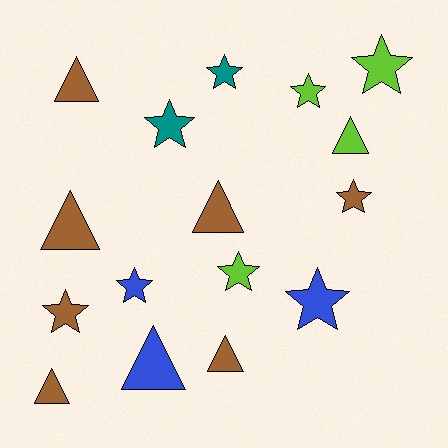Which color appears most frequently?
Brown, with 7 objects.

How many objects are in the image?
There are 16 objects.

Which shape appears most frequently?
Star, with 9 objects.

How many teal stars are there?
There are 2 teal stars.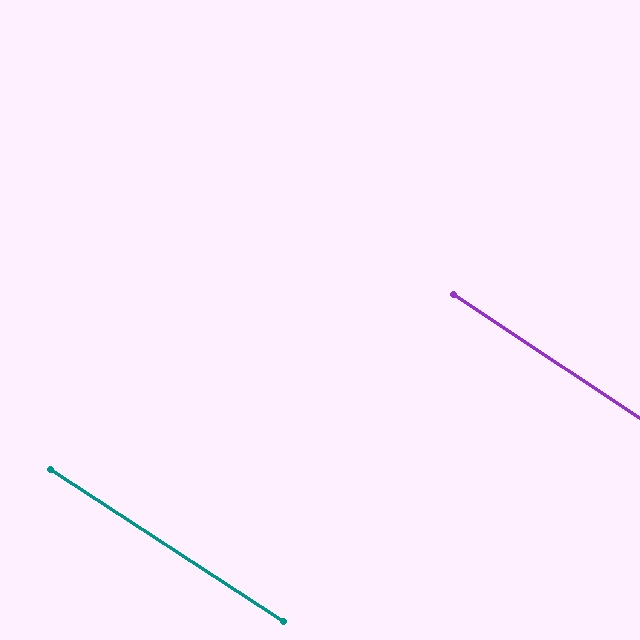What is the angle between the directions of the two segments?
Approximately 0 degrees.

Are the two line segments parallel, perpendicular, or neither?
Parallel — their directions differ by only 0.4°.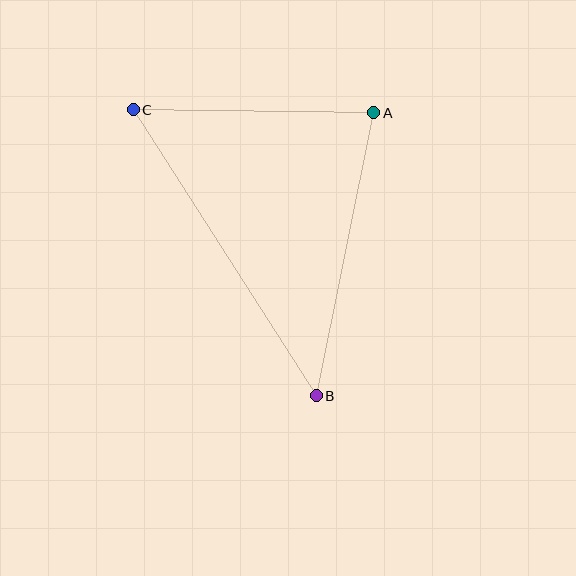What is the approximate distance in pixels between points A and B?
The distance between A and B is approximately 289 pixels.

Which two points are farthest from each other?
Points B and C are farthest from each other.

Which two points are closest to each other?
Points A and C are closest to each other.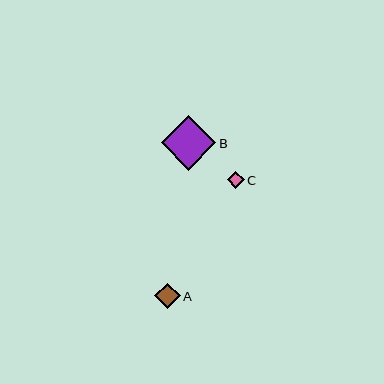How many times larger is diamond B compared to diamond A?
Diamond B is approximately 2.1 times the size of diamond A.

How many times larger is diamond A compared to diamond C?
Diamond A is approximately 1.5 times the size of diamond C.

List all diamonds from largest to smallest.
From largest to smallest: B, A, C.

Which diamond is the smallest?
Diamond C is the smallest with a size of approximately 17 pixels.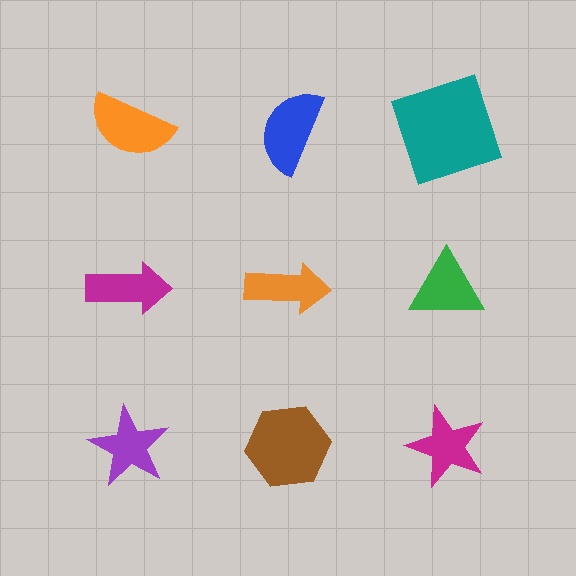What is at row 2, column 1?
A magenta arrow.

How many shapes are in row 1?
3 shapes.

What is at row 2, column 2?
An orange arrow.